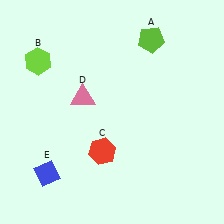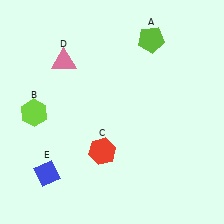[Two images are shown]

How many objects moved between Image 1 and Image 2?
2 objects moved between the two images.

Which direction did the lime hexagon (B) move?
The lime hexagon (B) moved down.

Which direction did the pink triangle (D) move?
The pink triangle (D) moved up.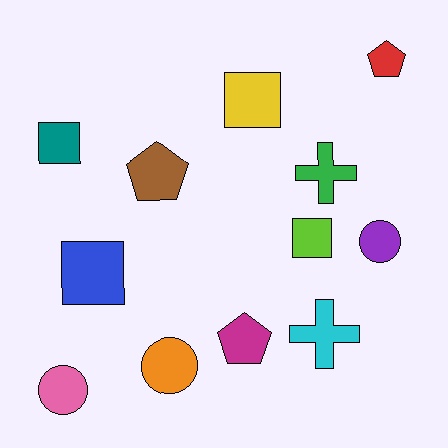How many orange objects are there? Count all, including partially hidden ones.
There is 1 orange object.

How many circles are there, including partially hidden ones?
There are 3 circles.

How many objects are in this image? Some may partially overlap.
There are 12 objects.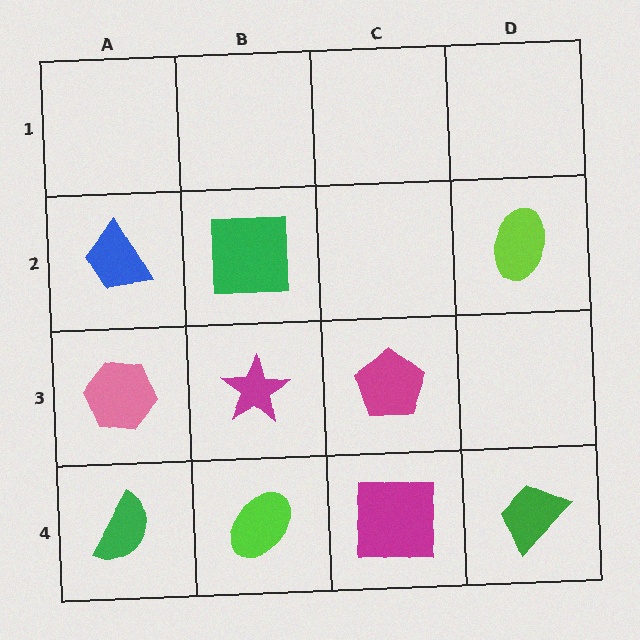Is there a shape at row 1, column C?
No, that cell is empty.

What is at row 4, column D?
A green trapezoid.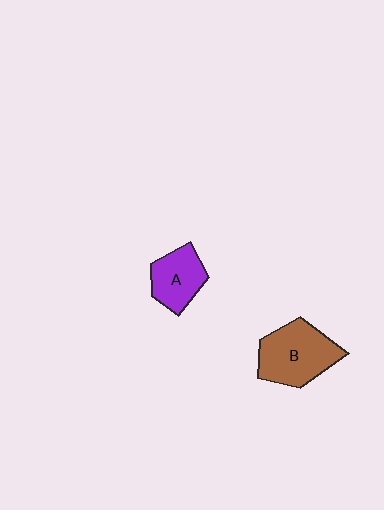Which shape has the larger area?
Shape B (brown).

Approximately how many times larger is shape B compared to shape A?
Approximately 1.5 times.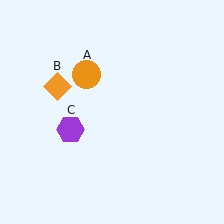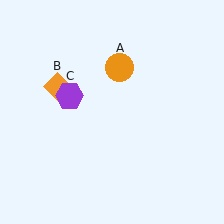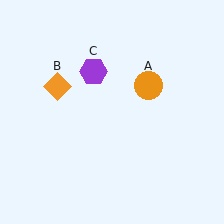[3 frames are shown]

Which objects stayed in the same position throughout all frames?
Orange diamond (object B) remained stationary.